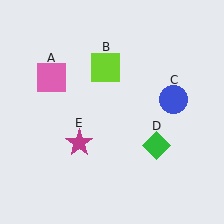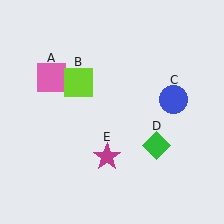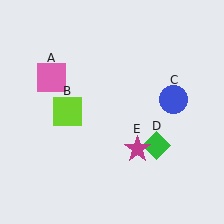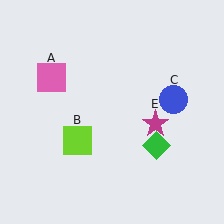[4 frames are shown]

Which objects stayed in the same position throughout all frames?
Pink square (object A) and blue circle (object C) and green diamond (object D) remained stationary.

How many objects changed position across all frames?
2 objects changed position: lime square (object B), magenta star (object E).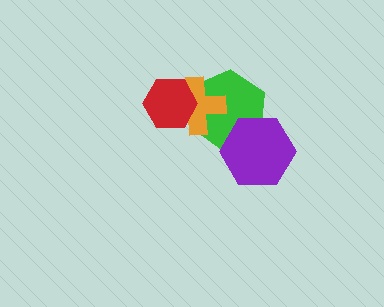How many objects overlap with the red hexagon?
2 objects overlap with the red hexagon.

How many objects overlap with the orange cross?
2 objects overlap with the orange cross.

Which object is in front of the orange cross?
The red hexagon is in front of the orange cross.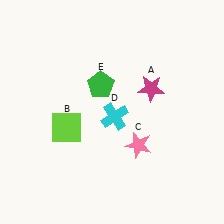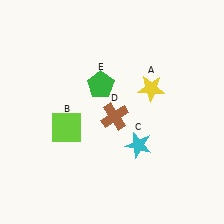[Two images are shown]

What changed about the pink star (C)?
In Image 1, C is pink. In Image 2, it changed to cyan.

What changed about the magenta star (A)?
In Image 1, A is magenta. In Image 2, it changed to yellow.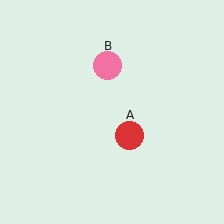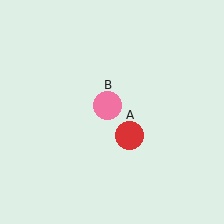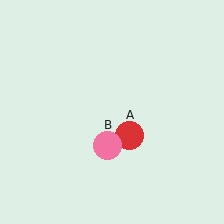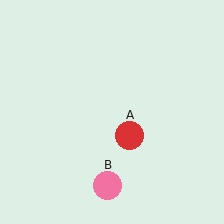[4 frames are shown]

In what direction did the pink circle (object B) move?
The pink circle (object B) moved down.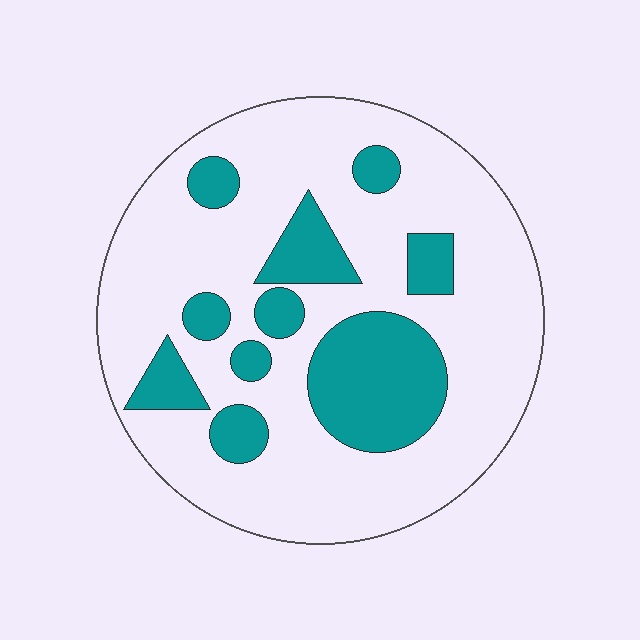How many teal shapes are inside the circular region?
10.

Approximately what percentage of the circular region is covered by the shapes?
Approximately 25%.